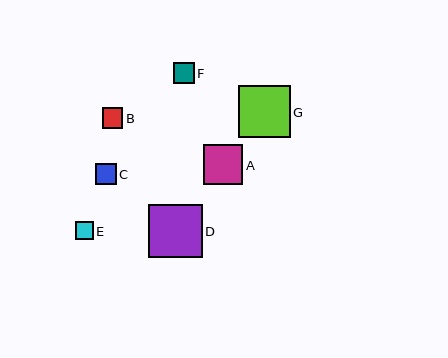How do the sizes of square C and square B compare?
Square C and square B are approximately the same size.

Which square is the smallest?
Square E is the smallest with a size of approximately 18 pixels.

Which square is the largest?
Square D is the largest with a size of approximately 53 pixels.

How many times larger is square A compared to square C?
Square A is approximately 1.9 times the size of square C.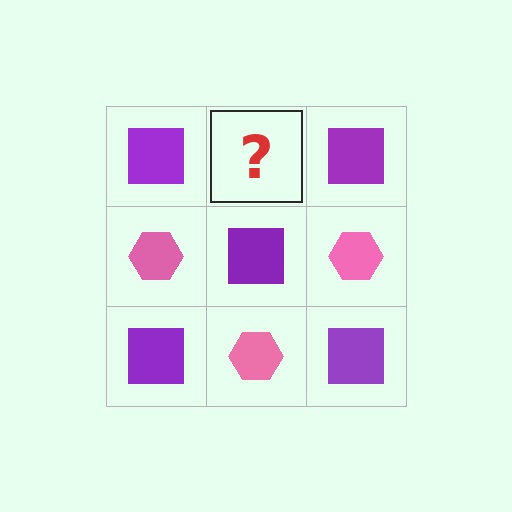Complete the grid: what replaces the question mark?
The question mark should be replaced with a pink hexagon.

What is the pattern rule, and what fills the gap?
The rule is that it alternates purple square and pink hexagon in a checkerboard pattern. The gap should be filled with a pink hexagon.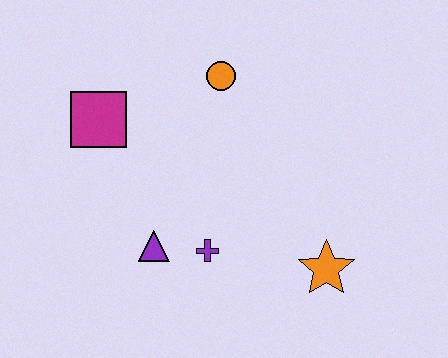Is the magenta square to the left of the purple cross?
Yes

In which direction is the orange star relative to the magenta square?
The orange star is to the right of the magenta square.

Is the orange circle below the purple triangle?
No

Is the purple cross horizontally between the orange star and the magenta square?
Yes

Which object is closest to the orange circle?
The magenta square is closest to the orange circle.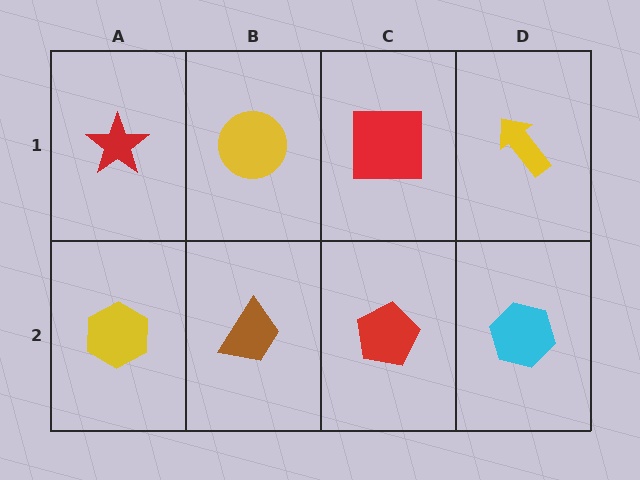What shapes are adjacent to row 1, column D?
A cyan hexagon (row 2, column D), a red square (row 1, column C).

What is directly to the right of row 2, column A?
A brown trapezoid.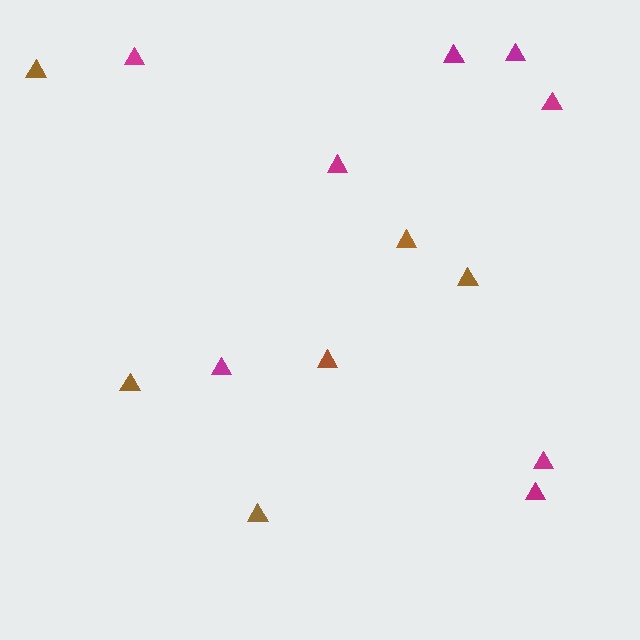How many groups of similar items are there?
There are 2 groups: one group of magenta triangles (8) and one group of brown triangles (6).